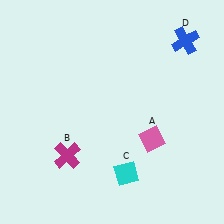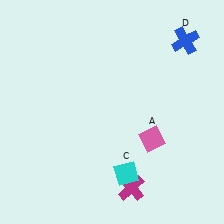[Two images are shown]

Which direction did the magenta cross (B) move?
The magenta cross (B) moved right.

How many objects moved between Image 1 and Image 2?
1 object moved between the two images.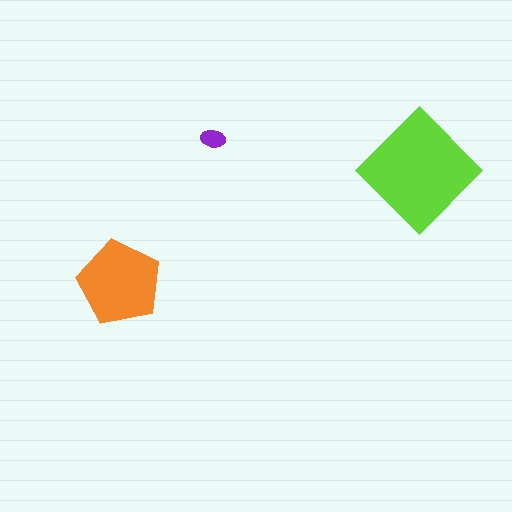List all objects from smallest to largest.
The purple ellipse, the orange pentagon, the lime diamond.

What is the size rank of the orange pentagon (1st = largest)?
2nd.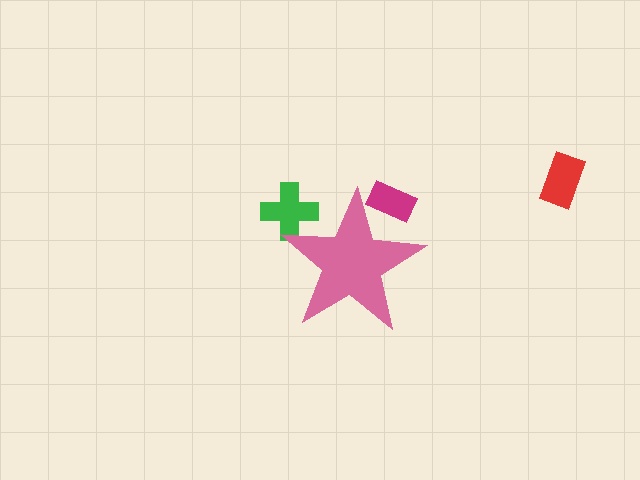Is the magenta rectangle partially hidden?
Yes, the magenta rectangle is partially hidden behind the pink star.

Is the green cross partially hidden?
Yes, the green cross is partially hidden behind the pink star.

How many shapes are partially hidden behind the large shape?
2 shapes are partially hidden.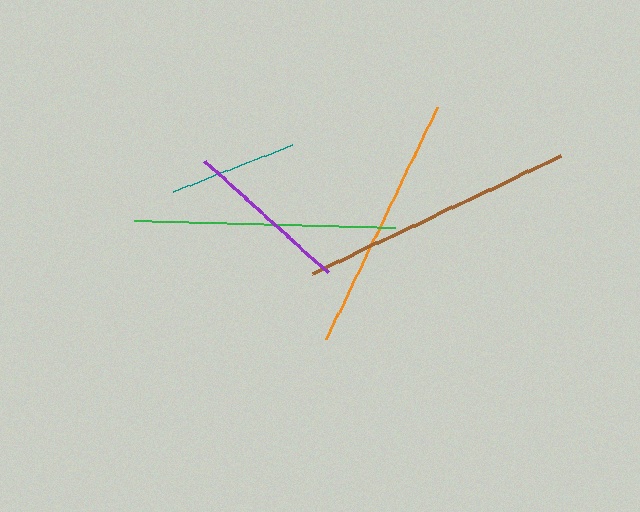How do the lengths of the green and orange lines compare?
The green and orange lines are approximately the same length.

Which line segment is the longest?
The brown line is the longest at approximately 274 pixels.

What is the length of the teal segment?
The teal segment is approximately 128 pixels long.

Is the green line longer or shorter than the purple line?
The green line is longer than the purple line.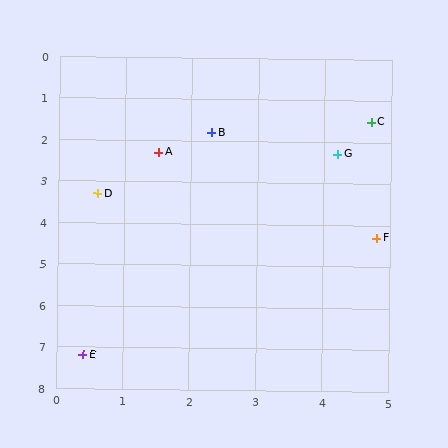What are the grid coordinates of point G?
Point G is at approximately (4.2, 2.3).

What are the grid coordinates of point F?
Point F is at approximately (4.8, 4.3).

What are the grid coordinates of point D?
Point D is at approximately (0.6, 3.3).